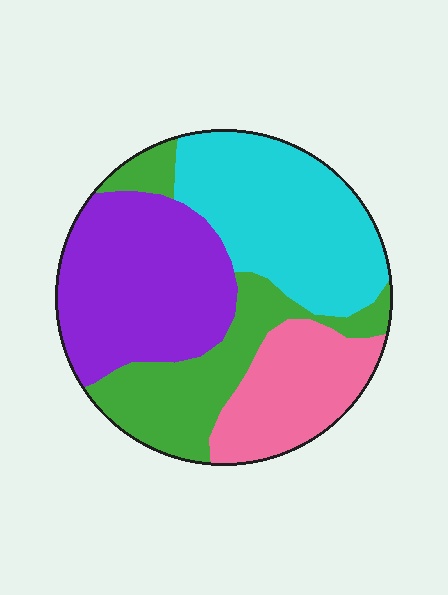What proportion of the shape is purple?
Purple takes up about one third (1/3) of the shape.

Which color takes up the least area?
Pink, at roughly 20%.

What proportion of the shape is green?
Green covers about 25% of the shape.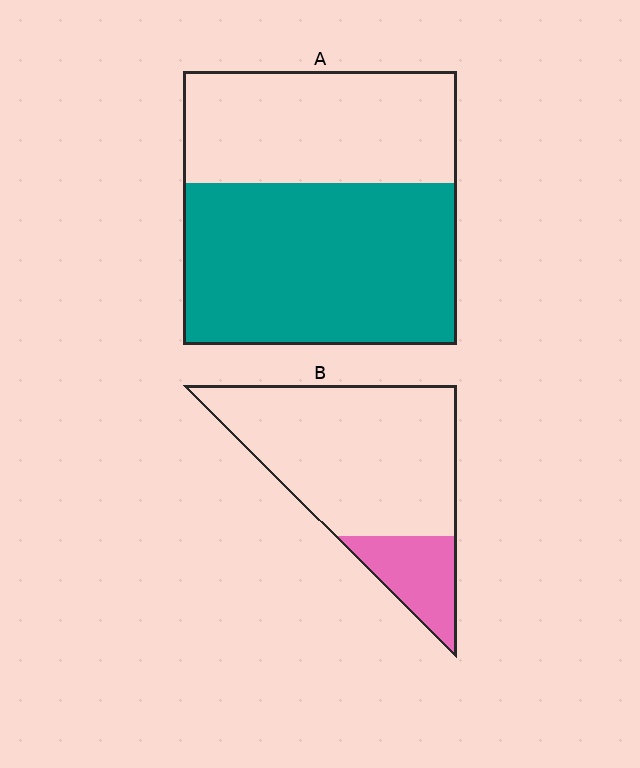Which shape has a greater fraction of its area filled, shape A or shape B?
Shape A.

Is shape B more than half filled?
No.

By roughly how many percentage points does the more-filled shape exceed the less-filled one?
By roughly 40 percentage points (A over B).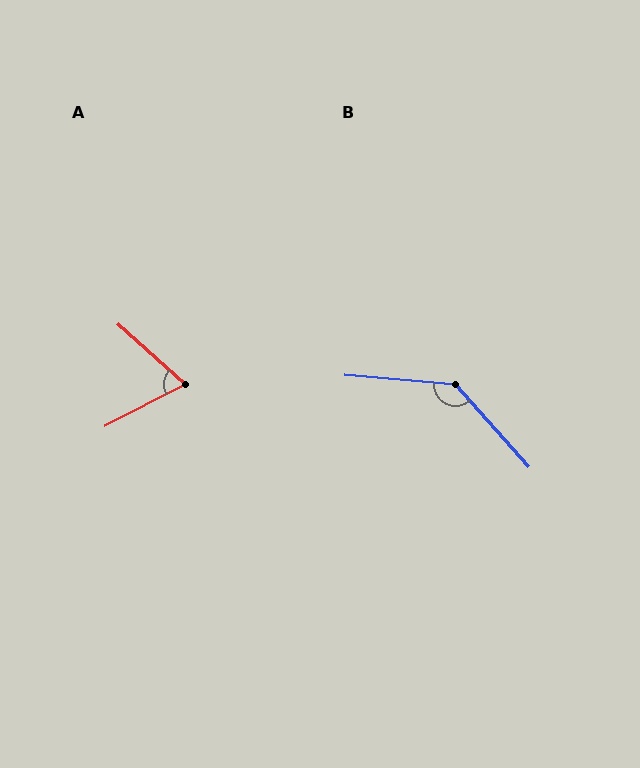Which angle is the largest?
B, at approximately 137 degrees.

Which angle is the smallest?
A, at approximately 70 degrees.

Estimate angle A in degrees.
Approximately 70 degrees.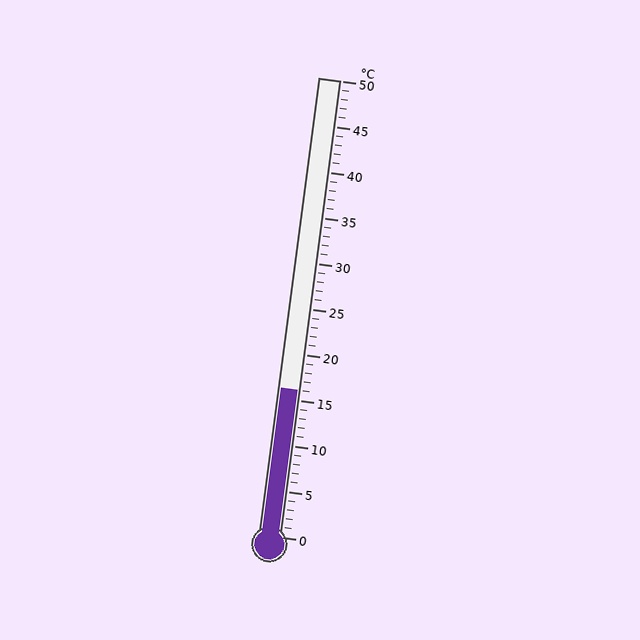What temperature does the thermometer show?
The thermometer shows approximately 16°C.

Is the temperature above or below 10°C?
The temperature is above 10°C.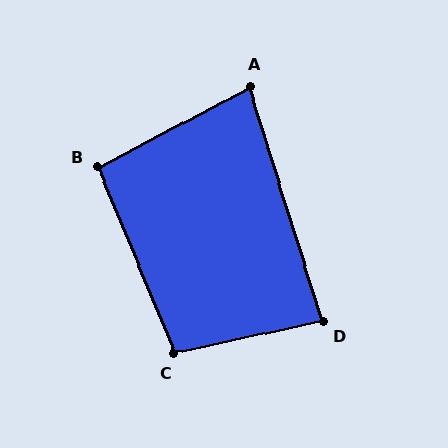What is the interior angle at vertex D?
Approximately 85 degrees (acute).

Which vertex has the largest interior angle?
C, at approximately 100 degrees.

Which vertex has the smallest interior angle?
A, at approximately 80 degrees.